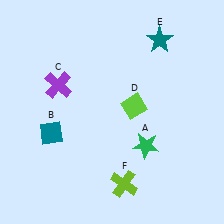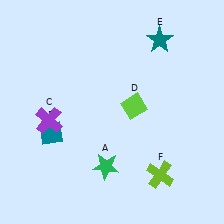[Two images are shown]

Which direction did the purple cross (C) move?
The purple cross (C) moved down.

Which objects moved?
The objects that moved are: the green star (A), the purple cross (C), the lime cross (F).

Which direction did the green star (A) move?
The green star (A) moved left.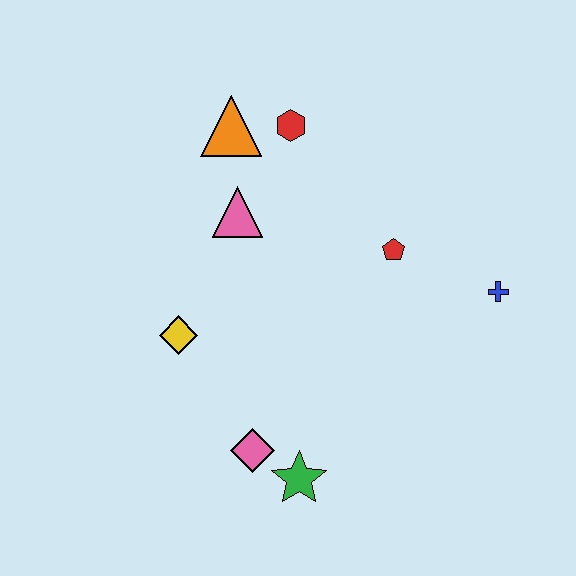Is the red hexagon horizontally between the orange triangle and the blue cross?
Yes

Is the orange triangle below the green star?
No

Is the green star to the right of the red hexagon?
Yes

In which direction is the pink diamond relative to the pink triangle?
The pink diamond is below the pink triangle.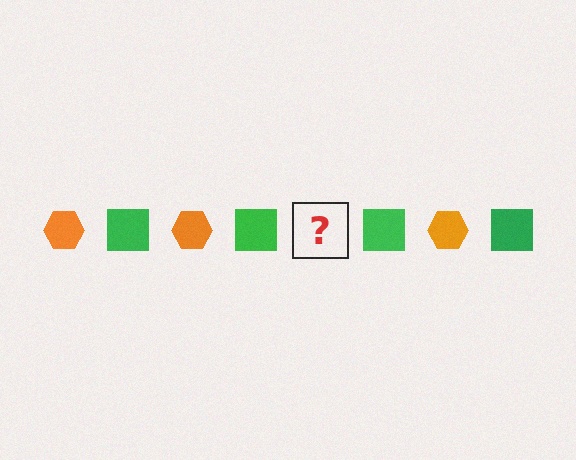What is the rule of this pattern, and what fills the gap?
The rule is that the pattern alternates between orange hexagon and green square. The gap should be filled with an orange hexagon.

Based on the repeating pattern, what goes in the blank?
The blank should be an orange hexagon.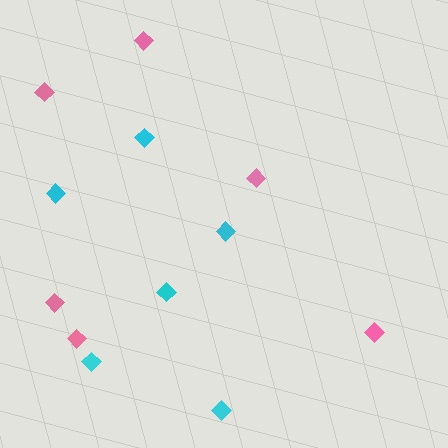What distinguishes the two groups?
There are 2 groups: one group of pink diamonds (6) and one group of cyan diamonds (6).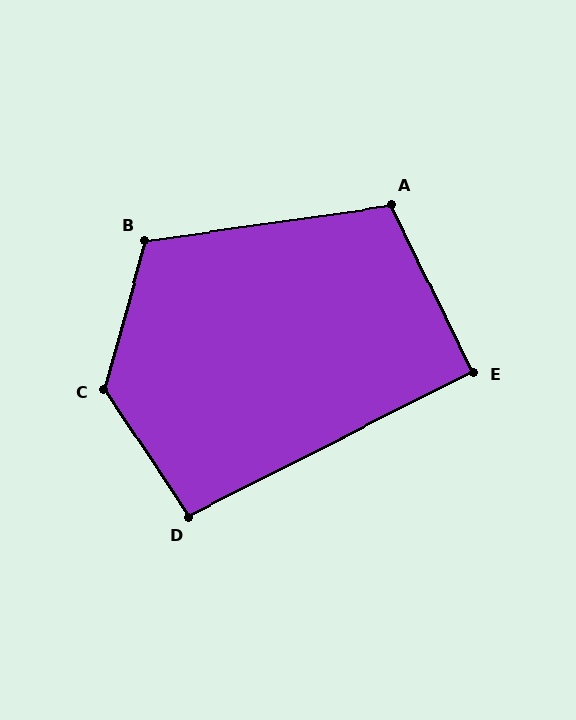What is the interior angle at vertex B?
Approximately 113 degrees (obtuse).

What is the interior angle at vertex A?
Approximately 108 degrees (obtuse).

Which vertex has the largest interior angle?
C, at approximately 131 degrees.